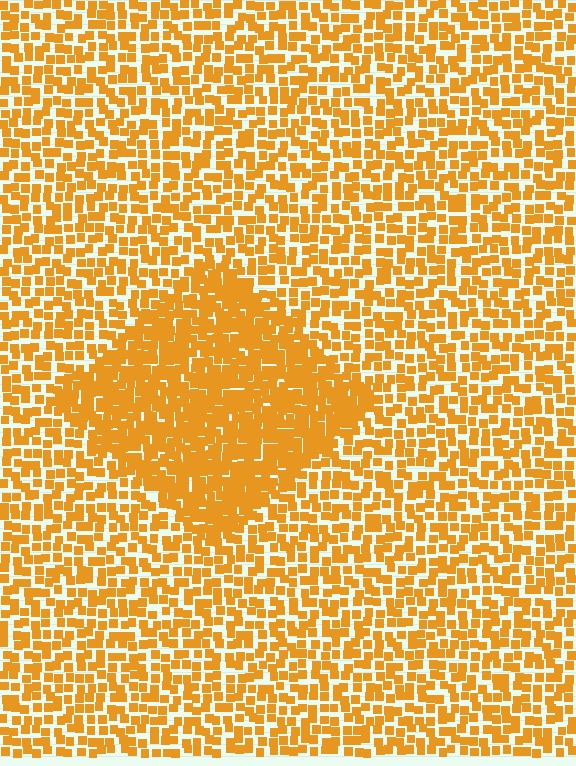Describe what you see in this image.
The image contains small orange elements arranged at two different densities. A diamond-shaped region is visible where the elements are more densely packed than the surrounding area.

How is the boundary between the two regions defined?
The boundary is defined by a change in element density (approximately 1.8x ratio). All elements are the same color, size, and shape.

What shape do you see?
I see a diamond.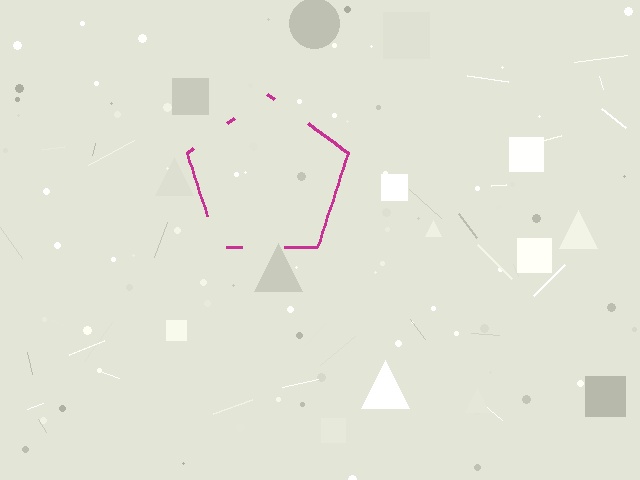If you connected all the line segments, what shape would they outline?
They would outline a pentagon.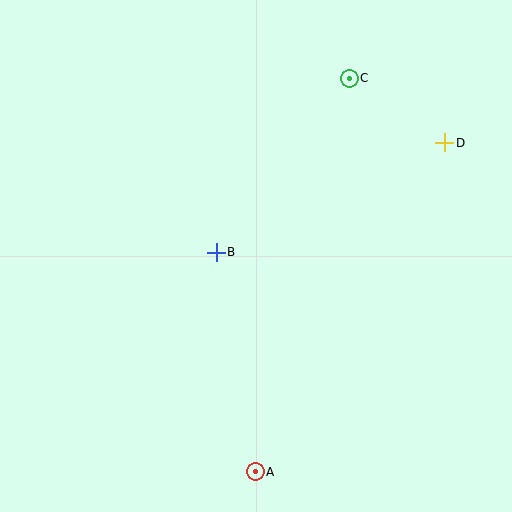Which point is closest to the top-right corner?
Point D is closest to the top-right corner.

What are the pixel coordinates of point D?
Point D is at (445, 143).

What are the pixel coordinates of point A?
Point A is at (255, 472).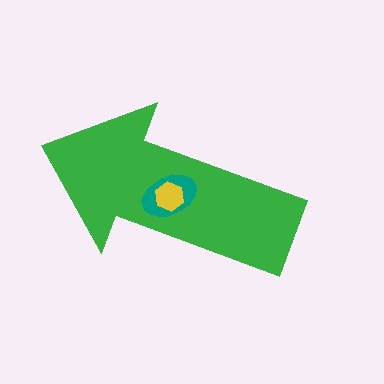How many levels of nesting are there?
3.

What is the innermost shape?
The yellow hexagon.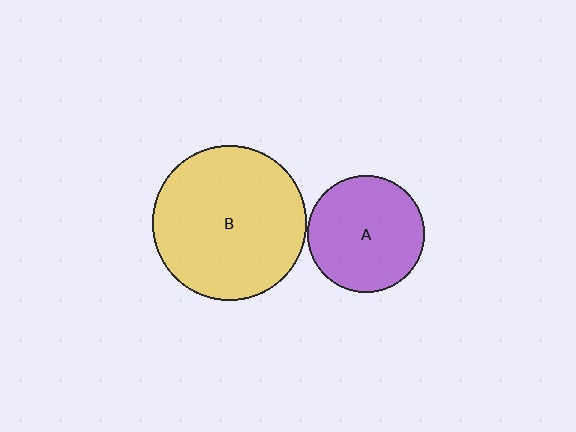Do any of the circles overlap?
No, none of the circles overlap.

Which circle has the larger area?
Circle B (yellow).